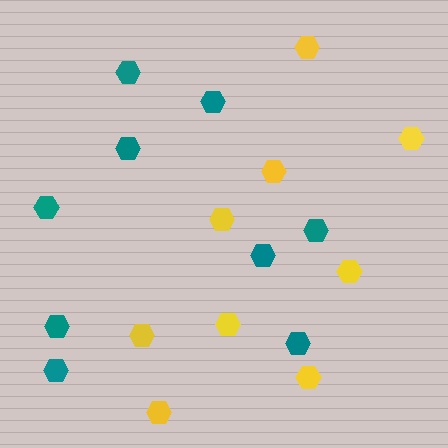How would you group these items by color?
There are 2 groups: one group of teal hexagons (9) and one group of yellow hexagons (9).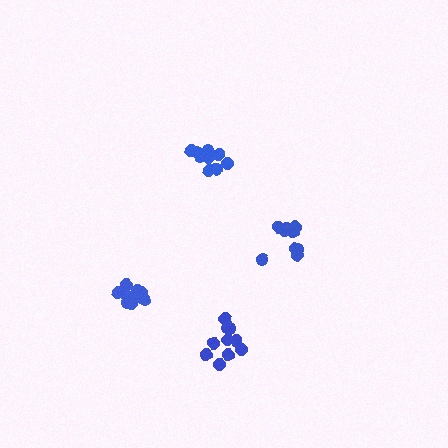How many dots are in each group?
Group 1: 10 dots, Group 2: 10 dots, Group 3: 9 dots, Group 4: 13 dots (42 total).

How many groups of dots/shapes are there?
There are 4 groups.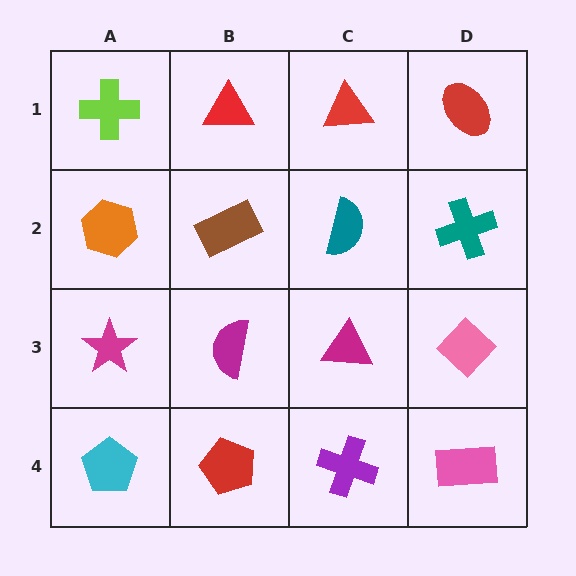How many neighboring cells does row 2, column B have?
4.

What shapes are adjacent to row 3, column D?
A teal cross (row 2, column D), a pink rectangle (row 4, column D), a magenta triangle (row 3, column C).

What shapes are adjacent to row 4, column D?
A pink diamond (row 3, column D), a purple cross (row 4, column C).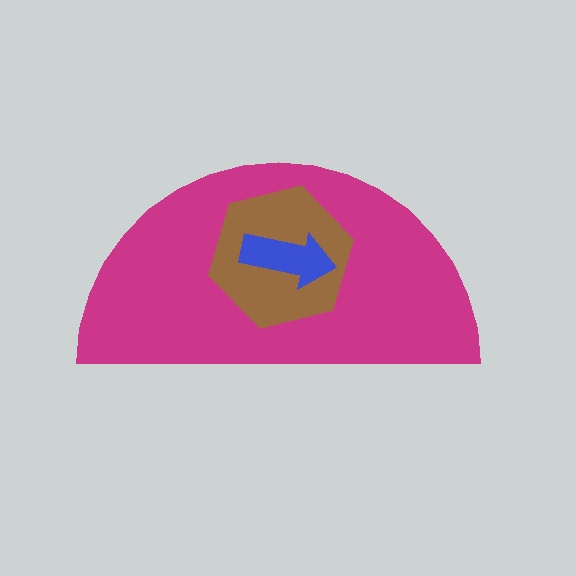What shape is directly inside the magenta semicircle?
The brown hexagon.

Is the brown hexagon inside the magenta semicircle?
Yes.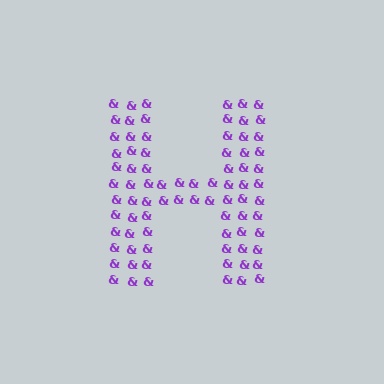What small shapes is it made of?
It is made of small ampersands.